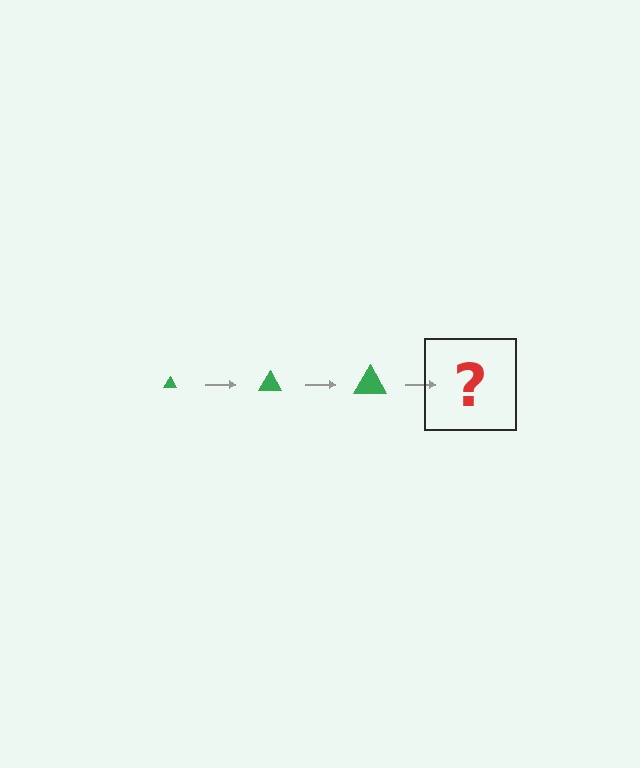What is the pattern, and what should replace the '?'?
The pattern is that the triangle gets progressively larger each step. The '?' should be a green triangle, larger than the previous one.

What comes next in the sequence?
The next element should be a green triangle, larger than the previous one.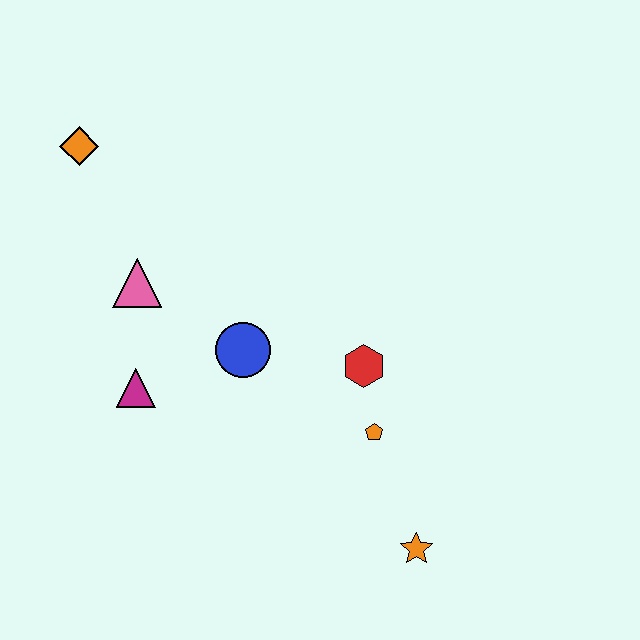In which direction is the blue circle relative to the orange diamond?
The blue circle is below the orange diamond.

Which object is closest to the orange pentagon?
The red hexagon is closest to the orange pentagon.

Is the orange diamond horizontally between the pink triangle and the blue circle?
No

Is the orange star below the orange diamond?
Yes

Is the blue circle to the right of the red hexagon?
No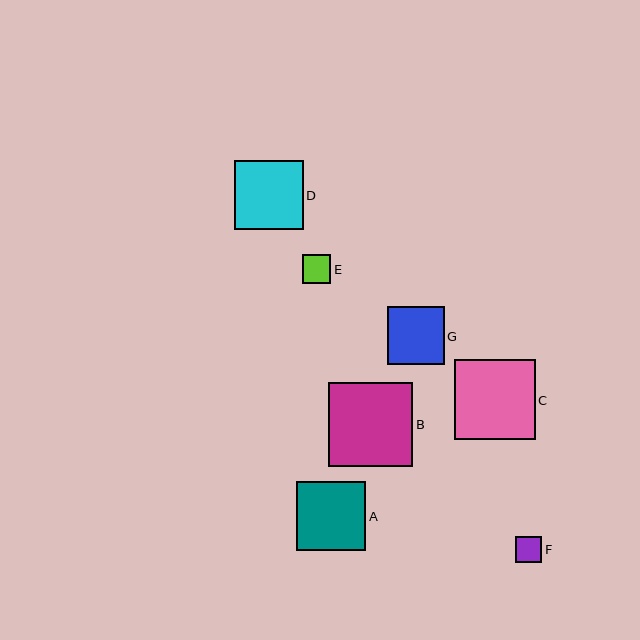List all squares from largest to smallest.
From largest to smallest: B, C, A, D, G, E, F.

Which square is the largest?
Square B is the largest with a size of approximately 84 pixels.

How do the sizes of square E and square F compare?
Square E and square F are approximately the same size.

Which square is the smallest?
Square F is the smallest with a size of approximately 27 pixels.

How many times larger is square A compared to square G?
Square A is approximately 1.2 times the size of square G.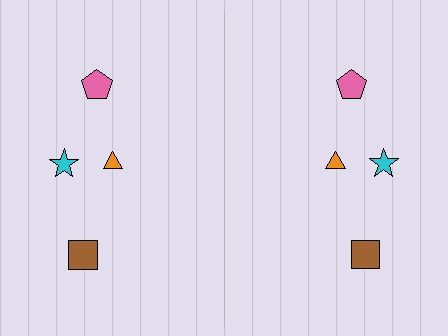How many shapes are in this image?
There are 8 shapes in this image.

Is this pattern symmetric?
Yes, this pattern has bilateral (reflection) symmetry.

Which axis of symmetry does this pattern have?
The pattern has a vertical axis of symmetry running through the center of the image.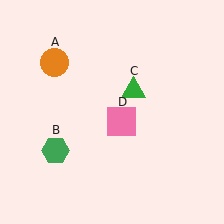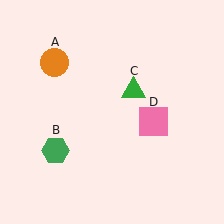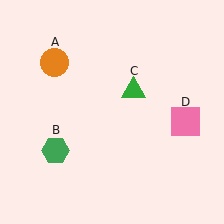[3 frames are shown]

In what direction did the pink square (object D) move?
The pink square (object D) moved right.